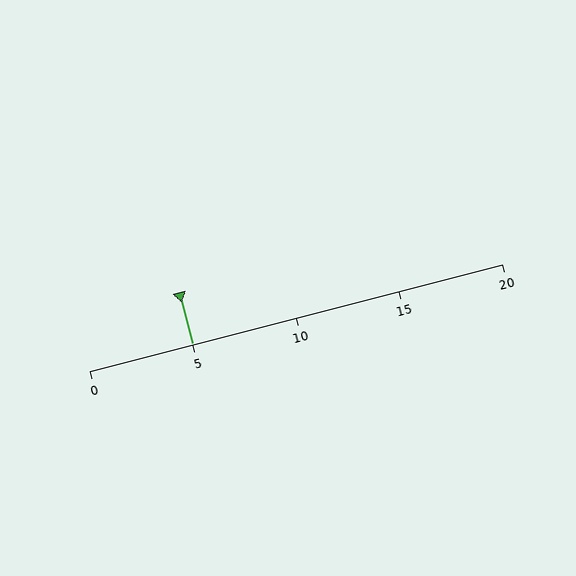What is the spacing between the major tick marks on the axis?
The major ticks are spaced 5 apart.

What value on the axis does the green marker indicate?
The marker indicates approximately 5.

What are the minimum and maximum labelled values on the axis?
The axis runs from 0 to 20.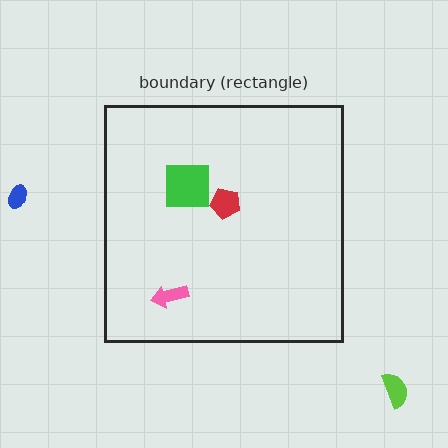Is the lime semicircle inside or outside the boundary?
Outside.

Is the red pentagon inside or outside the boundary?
Inside.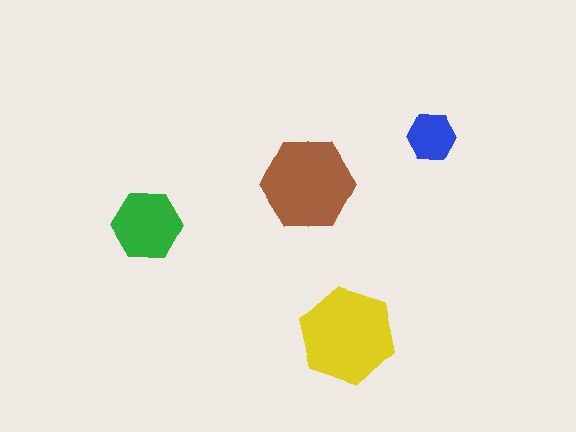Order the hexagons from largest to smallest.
the yellow one, the brown one, the green one, the blue one.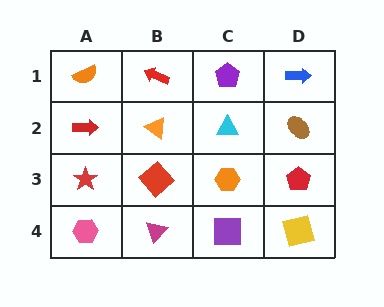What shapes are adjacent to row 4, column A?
A red star (row 3, column A), a magenta triangle (row 4, column B).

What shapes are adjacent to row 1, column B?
An orange triangle (row 2, column B), an orange semicircle (row 1, column A), a purple pentagon (row 1, column C).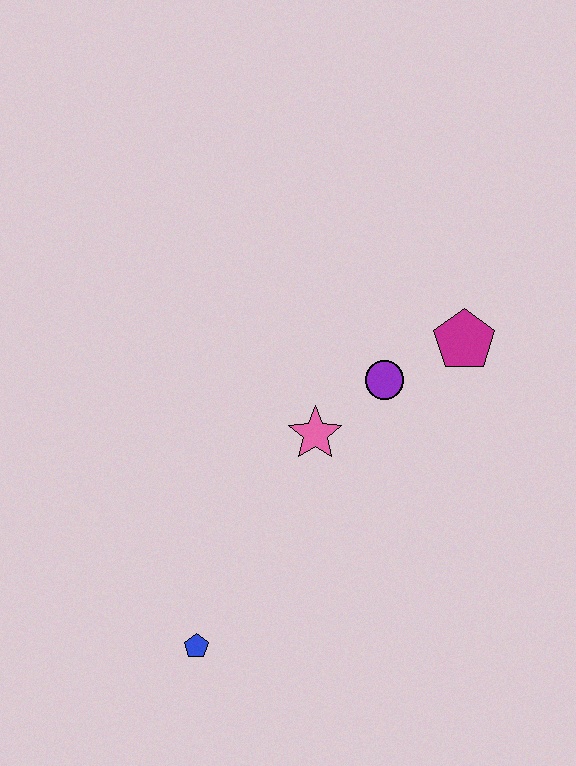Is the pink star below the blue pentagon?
No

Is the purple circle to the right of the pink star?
Yes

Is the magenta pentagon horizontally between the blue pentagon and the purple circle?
No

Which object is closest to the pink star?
The purple circle is closest to the pink star.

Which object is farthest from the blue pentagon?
The magenta pentagon is farthest from the blue pentagon.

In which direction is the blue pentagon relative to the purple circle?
The blue pentagon is below the purple circle.